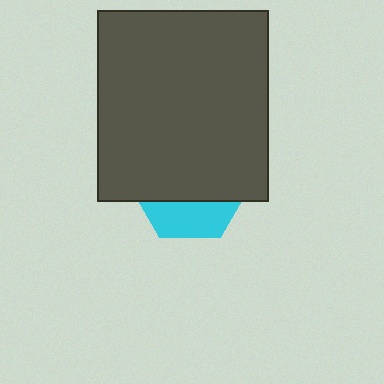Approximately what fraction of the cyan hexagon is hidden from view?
Roughly 69% of the cyan hexagon is hidden behind the dark gray rectangle.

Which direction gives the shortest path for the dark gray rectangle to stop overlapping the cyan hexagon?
Moving up gives the shortest separation.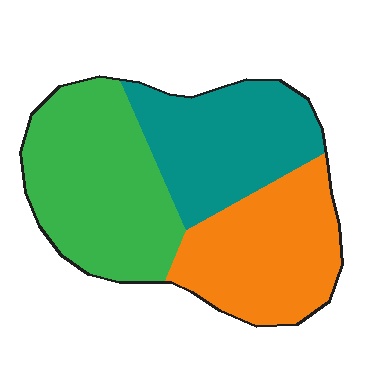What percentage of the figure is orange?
Orange takes up about one third (1/3) of the figure.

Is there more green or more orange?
Green.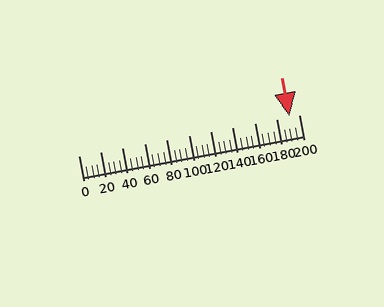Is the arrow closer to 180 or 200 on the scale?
The arrow is closer to 200.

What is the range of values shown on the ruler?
The ruler shows values from 0 to 200.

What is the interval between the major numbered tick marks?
The major tick marks are spaced 20 units apart.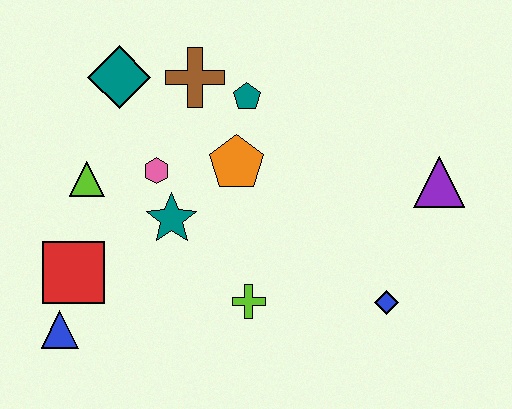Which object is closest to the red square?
The blue triangle is closest to the red square.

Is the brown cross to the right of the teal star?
Yes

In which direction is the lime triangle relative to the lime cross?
The lime triangle is to the left of the lime cross.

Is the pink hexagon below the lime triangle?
No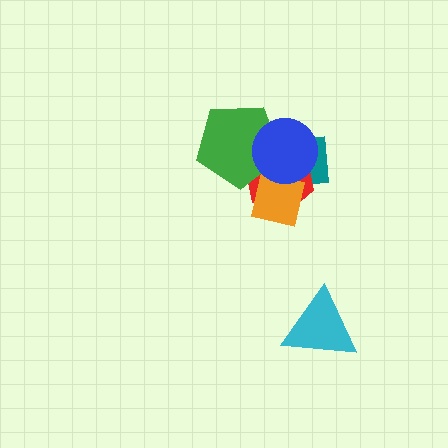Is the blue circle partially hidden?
No, no other shape covers it.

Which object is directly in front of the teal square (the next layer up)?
The red hexagon is directly in front of the teal square.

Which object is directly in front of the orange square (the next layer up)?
The green pentagon is directly in front of the orange square.